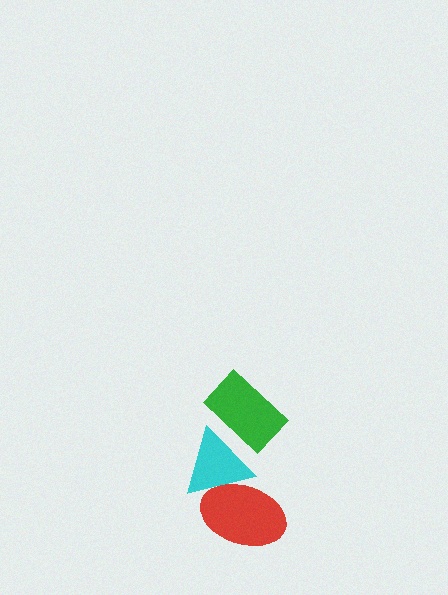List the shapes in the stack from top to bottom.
From top to bottom: the green rectangle, the cyan triangle, the red ellipse.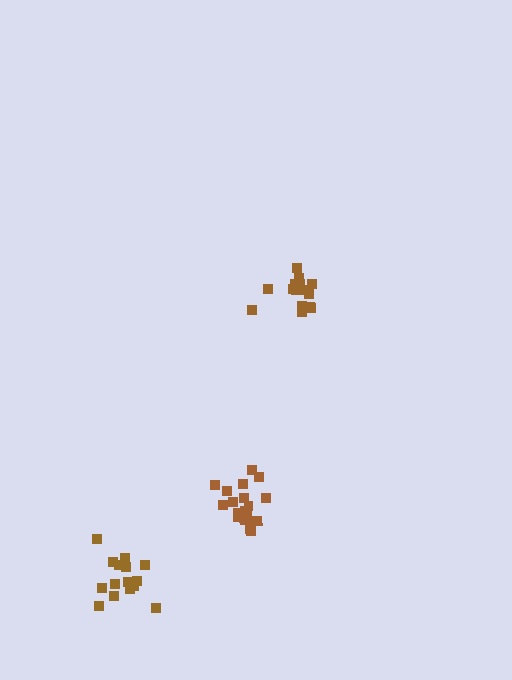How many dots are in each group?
Group 1: 19 dots, Group 2: 15 dots, Group 3: 16 dots (50 total).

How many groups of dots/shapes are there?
There are 3 groups.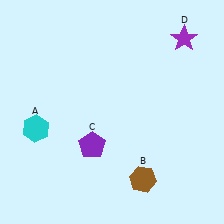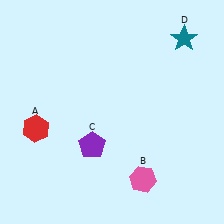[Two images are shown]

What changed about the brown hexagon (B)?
In Image 1, B is brown. In Image 2, it changed to pink.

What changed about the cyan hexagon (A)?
In Image 1, A is cyan. In Image 2, it changed to red.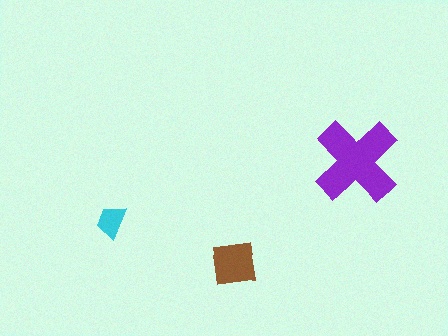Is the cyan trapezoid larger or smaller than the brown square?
Smaller.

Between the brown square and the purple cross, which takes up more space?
The purple cross.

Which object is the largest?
The purple cross.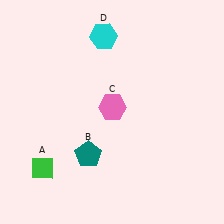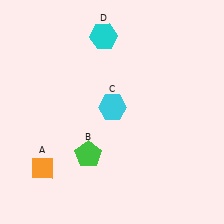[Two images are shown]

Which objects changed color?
A changed from green to orange. B changed from teal to green. C changed from pink to cyan.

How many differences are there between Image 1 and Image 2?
There are 3 differences between the two images.